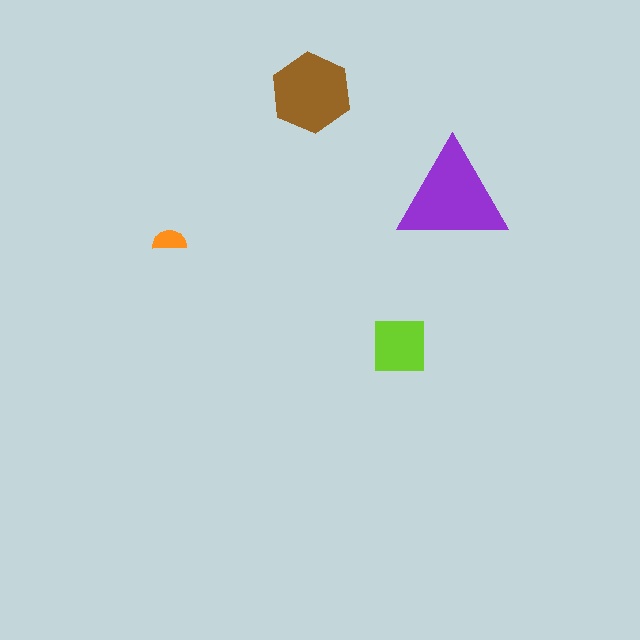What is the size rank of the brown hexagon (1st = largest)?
2nd.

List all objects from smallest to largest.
The orange semicircle, the lime square, the brown hexagon, the purple triangle.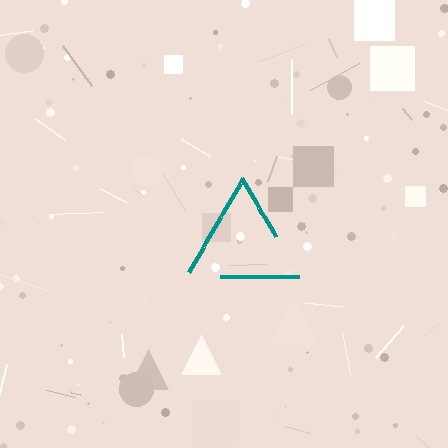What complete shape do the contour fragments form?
The contour fragments form a triangle.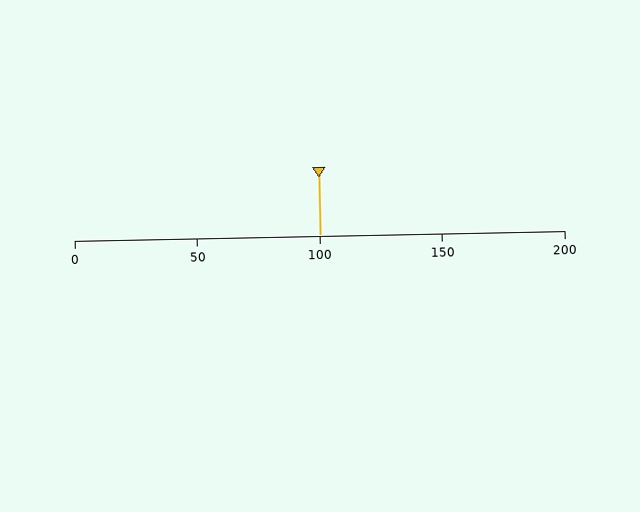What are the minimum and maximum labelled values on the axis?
The axis runs from 0 to 200.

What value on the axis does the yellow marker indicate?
The marker indicates approximately 100.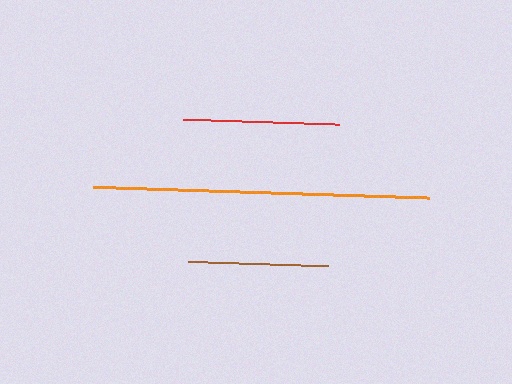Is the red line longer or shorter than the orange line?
The orange line is longer than the red line.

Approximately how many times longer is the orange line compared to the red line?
The orange line is approximately 2.2 times the length of the red line.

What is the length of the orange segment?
The orange segment is approximately 335 pixels long.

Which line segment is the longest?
The orange line is the longest at approximately 335 pixels.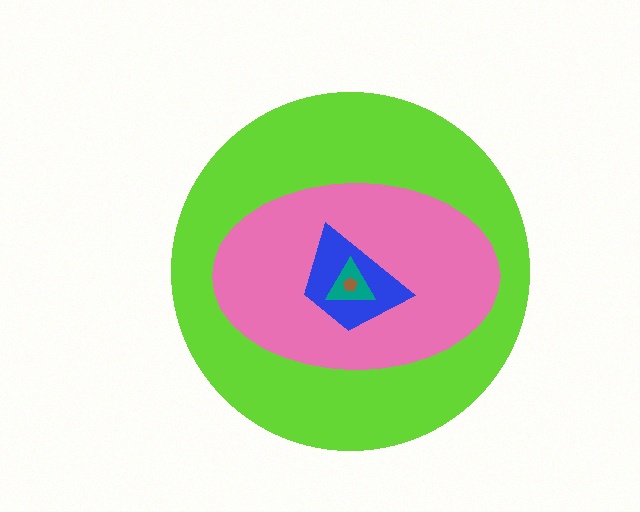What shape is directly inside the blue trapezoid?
The teal triangle.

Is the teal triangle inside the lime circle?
Yes.